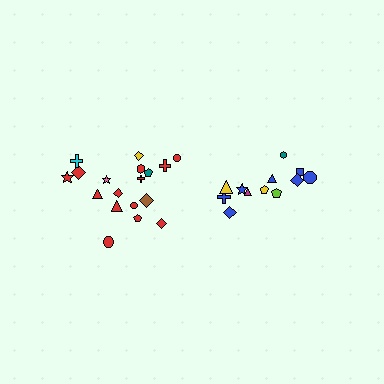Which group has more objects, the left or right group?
The left group.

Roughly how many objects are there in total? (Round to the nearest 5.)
Roughly 30 objects in total.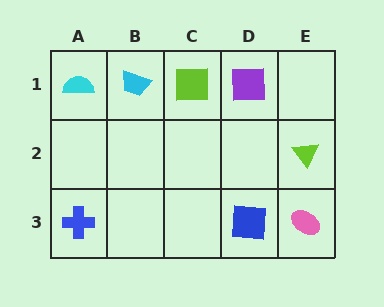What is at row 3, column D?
A blue square.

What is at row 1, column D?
A purple square.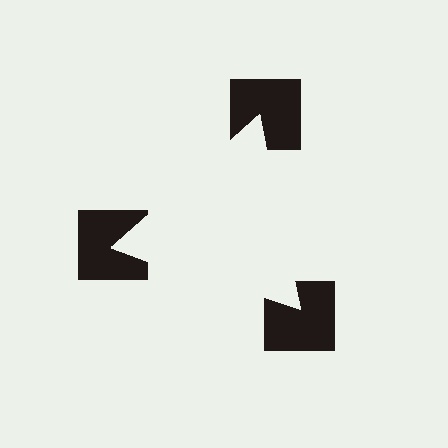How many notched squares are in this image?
There are 3 — one at each vertex of the illusory triangle.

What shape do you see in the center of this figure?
An illusory triangle — its edges are inferred from the aligned wedge cuts in the notched squares, not physically drawn.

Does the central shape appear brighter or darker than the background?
It typically appears slightly brighter than the background, even though no actual brightness change is drawn.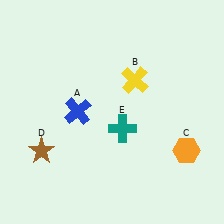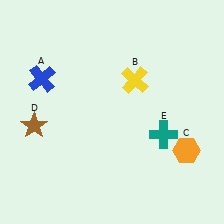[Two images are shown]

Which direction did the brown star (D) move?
The brown star (D) moved up.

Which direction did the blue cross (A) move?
The blue cross (A) moved left.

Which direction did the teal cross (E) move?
The teal cross (E) moved right.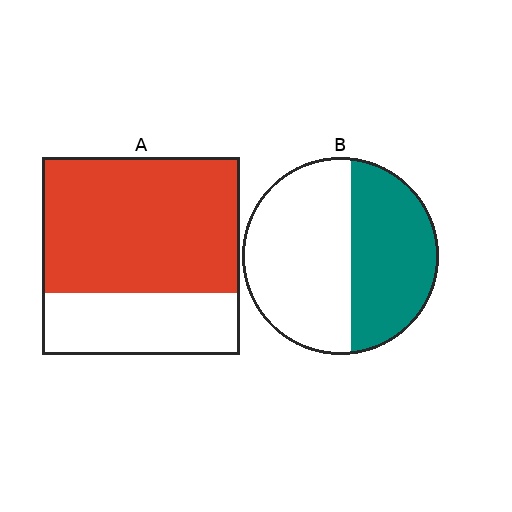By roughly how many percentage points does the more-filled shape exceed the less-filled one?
By roughly 25 percentage points (A over B).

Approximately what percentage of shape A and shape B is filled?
A is approximately 70% and B is approximately 45%.